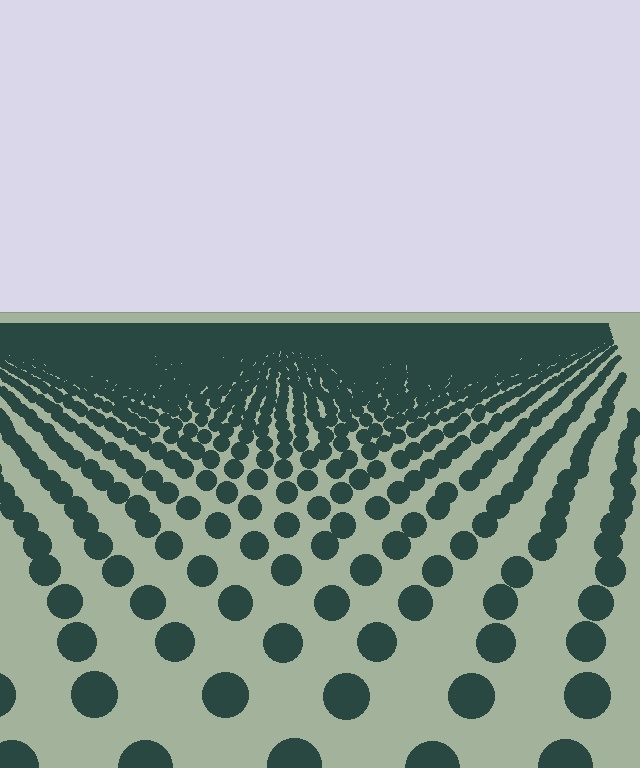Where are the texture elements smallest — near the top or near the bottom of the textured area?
Near the top.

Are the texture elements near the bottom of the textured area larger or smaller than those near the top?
Larger. Near the bottom, elements are closer to the viewer and appear at a bigger on-screen size.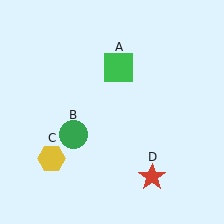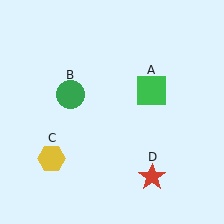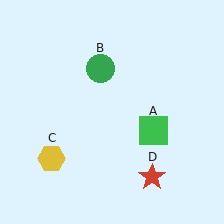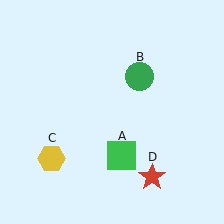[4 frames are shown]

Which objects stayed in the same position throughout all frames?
Yellow hexagon (object C) and red star (object D) remained stationary.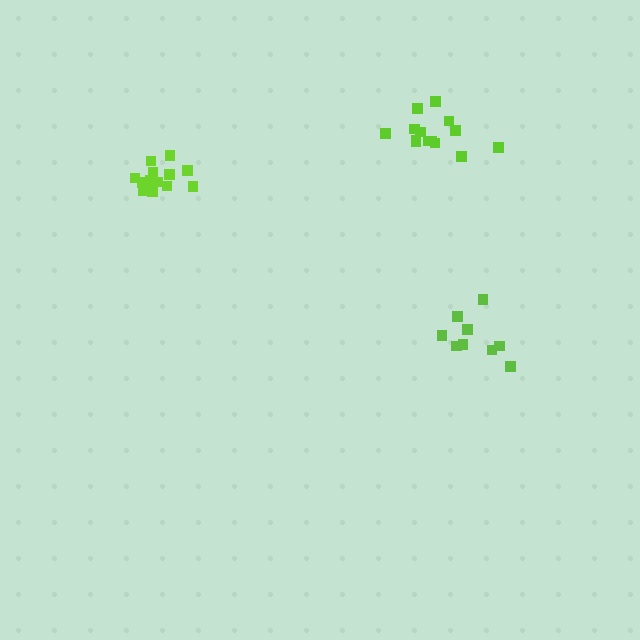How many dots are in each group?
Group 1: 13 dots, Group 2: 9 dots, Group 3: 14 dots (36 total).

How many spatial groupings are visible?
There are 3 spatial groupings.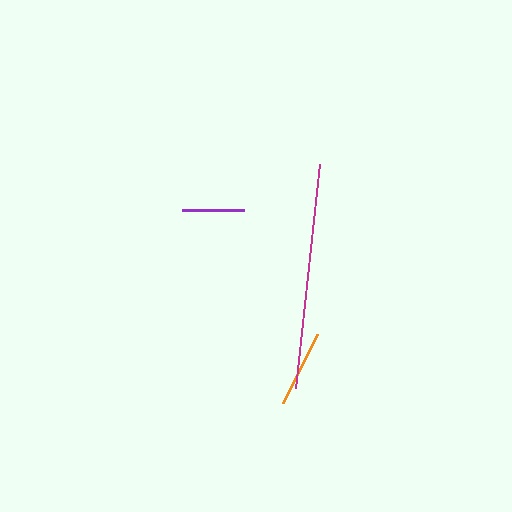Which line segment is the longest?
The magenta line is the longest at approximately 226 pixels.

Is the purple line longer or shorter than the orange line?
The orange line is longer than the purple line.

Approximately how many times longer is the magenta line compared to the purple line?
The magenta line is approximately 3.6 times the length of the purple line.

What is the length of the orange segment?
The orange segment is approximately 77 pixels long.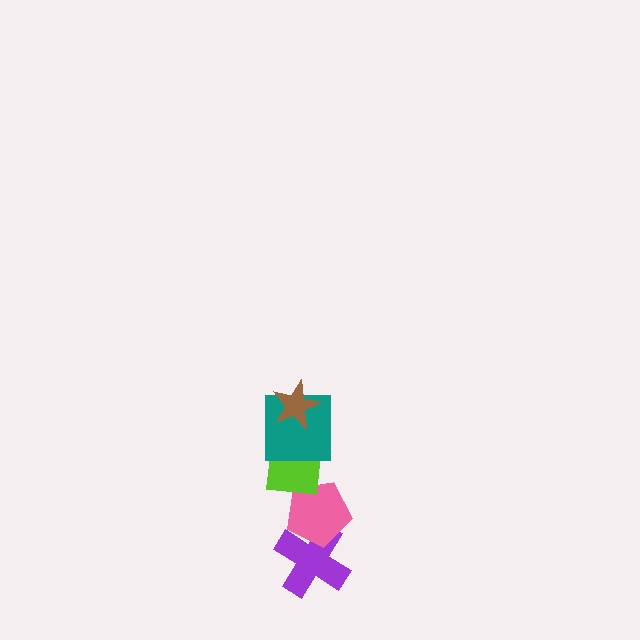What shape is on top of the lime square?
The teal square is on top of the lime square.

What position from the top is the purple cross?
The purple cross is 5th from the top.